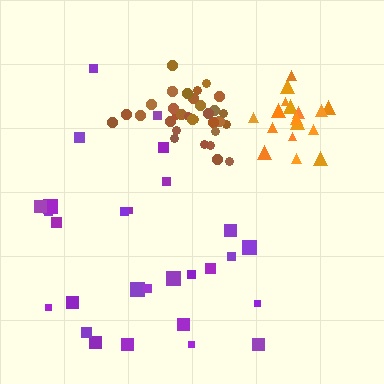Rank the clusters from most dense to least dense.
brown, orange, purple.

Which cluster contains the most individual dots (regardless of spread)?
Brown (33).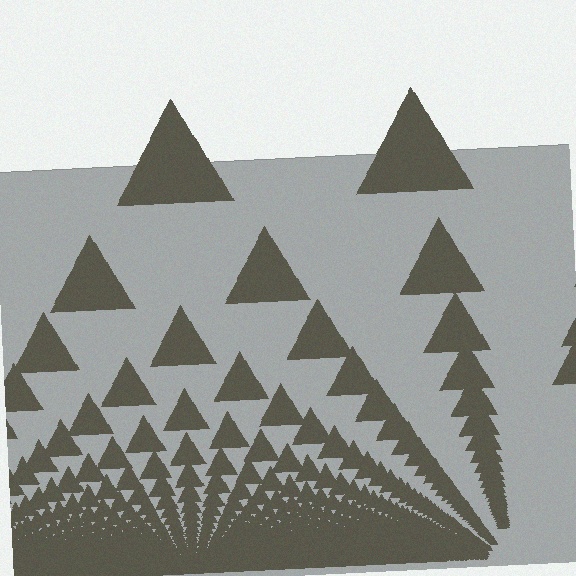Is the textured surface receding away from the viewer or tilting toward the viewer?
The surface appears to tilt toward the viewer. Texture elements get larger and sparser toward the top.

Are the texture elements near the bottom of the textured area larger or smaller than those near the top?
Smaller. The gradient is inverted — elements near the bottom are smaller and denser.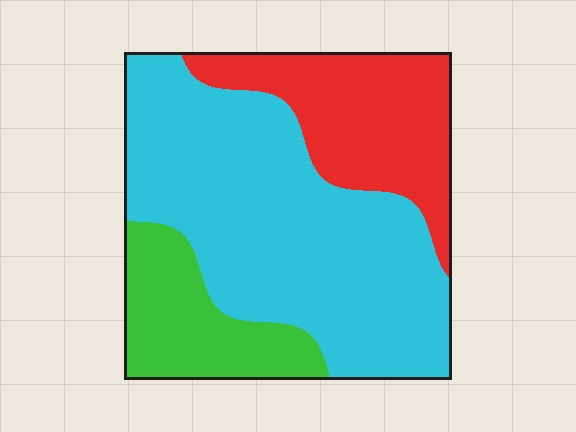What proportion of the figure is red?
Red covers 25% of the figure.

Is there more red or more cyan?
Cyan.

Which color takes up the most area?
Cyan, at roughly 55%.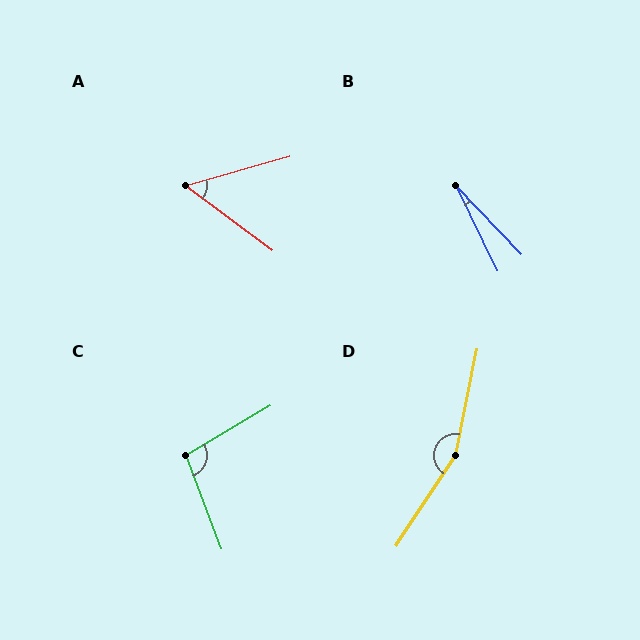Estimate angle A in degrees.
Approximately 52 degrees.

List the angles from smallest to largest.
B (18°), A (52°), C (100°), D (158°).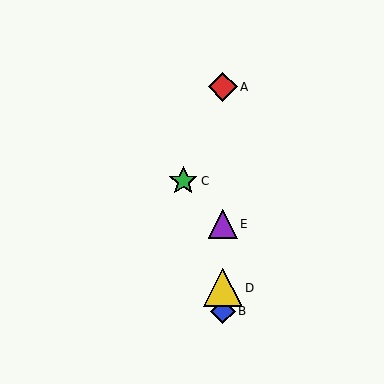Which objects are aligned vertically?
Objects A, B, D, E are aligned vertically.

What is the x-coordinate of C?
Object C is at x≈183.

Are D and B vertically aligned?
Yes, both are at x≈223.